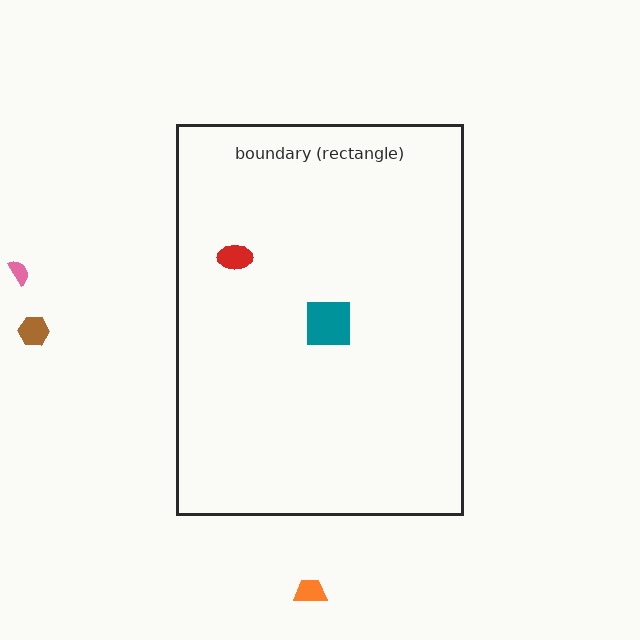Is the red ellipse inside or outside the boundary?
Inside.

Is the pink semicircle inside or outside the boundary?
Outside.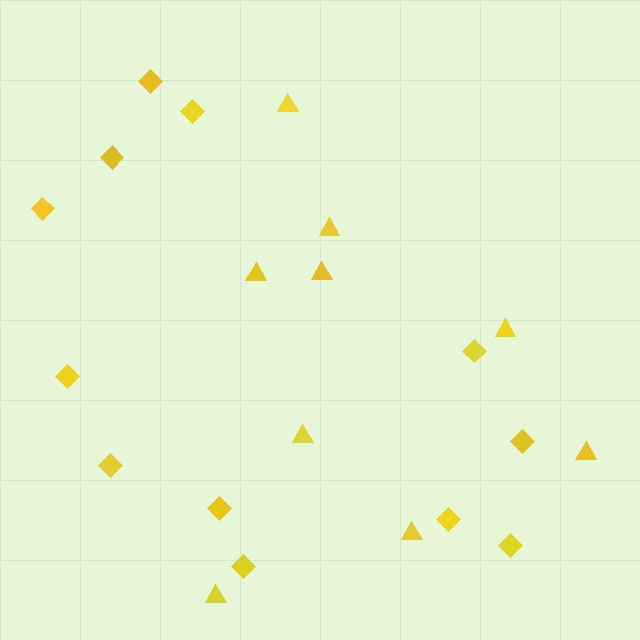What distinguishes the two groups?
There are 2 groups: one group of triangles (9) and one group of diamonds (12).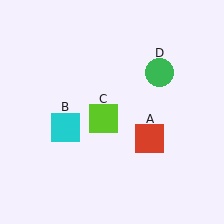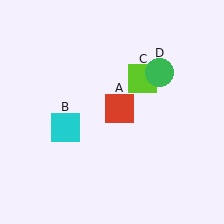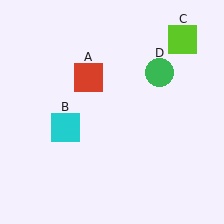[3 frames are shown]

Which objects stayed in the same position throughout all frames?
Cyan square (object B) and green circle (object D) remained stationary.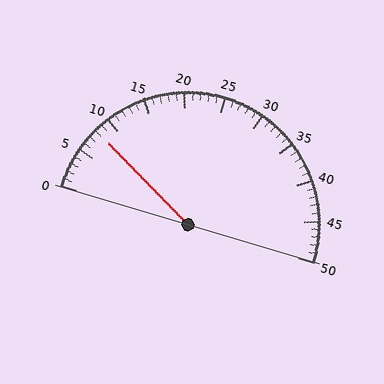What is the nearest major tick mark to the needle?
The nearest major tick mark is 10.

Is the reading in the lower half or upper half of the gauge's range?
The reading is in the lower half of the range (0 to 50).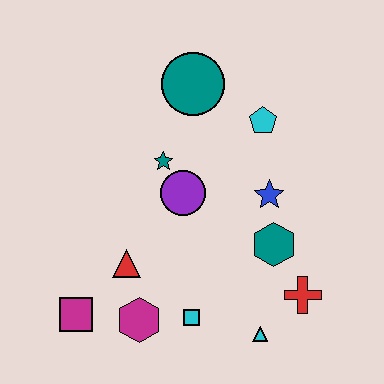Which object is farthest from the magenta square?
The cyan pentagon is farthest from the magenta square.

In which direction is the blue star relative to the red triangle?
The blue star is to the right of the red triangle.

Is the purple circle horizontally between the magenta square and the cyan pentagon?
Yes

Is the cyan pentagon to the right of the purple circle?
Yes